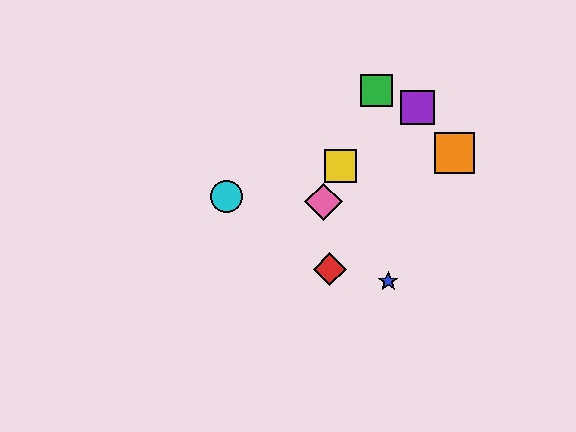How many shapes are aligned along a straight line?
3 shapes (the green square, the yellow square, the pink diamond) are aligned along a straight line.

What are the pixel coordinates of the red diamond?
The red diamond is at (330, 269).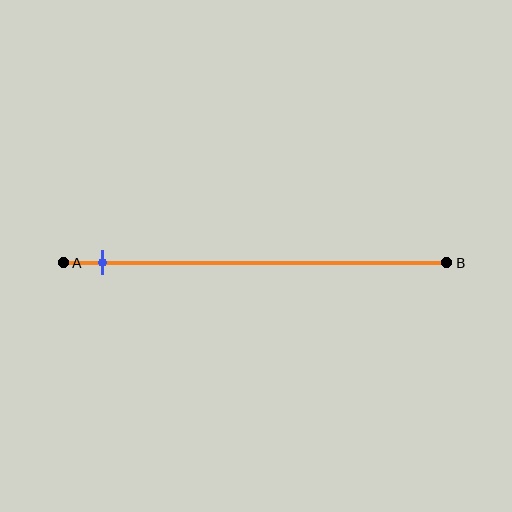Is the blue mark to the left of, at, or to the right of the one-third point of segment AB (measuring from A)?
The blue mark is to the left of the one-third point of segment AB.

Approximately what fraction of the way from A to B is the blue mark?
The blue mark is approximately 10% of the way from A to B.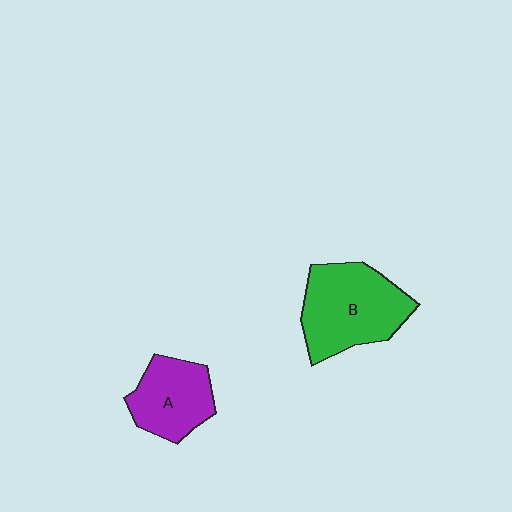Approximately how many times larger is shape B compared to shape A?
Approximately 1.5 times.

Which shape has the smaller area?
Shape A (purple).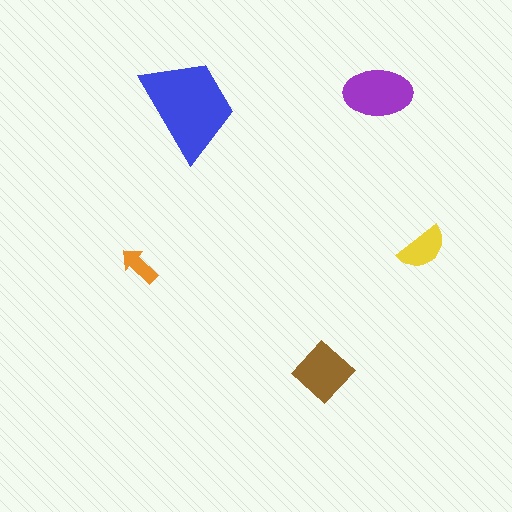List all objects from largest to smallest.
The blue trapezoid, the purple ellipse, the brown diamond, the yellow semicircle, the orange arrow.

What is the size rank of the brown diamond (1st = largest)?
3rd.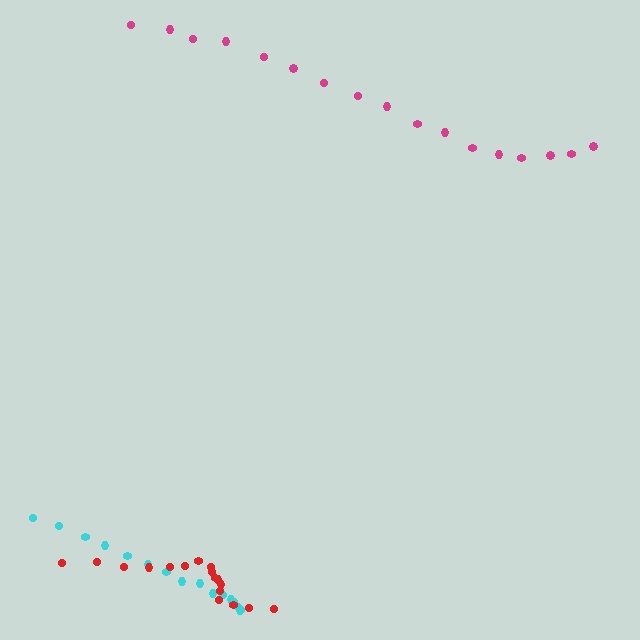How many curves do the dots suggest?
There are 3 distinct paths.